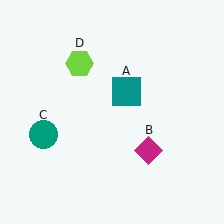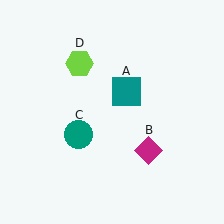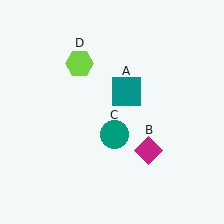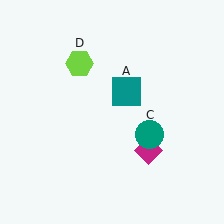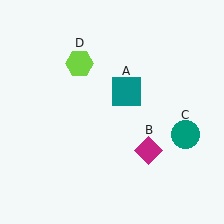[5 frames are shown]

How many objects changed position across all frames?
1 object changed position: teal circle (object C).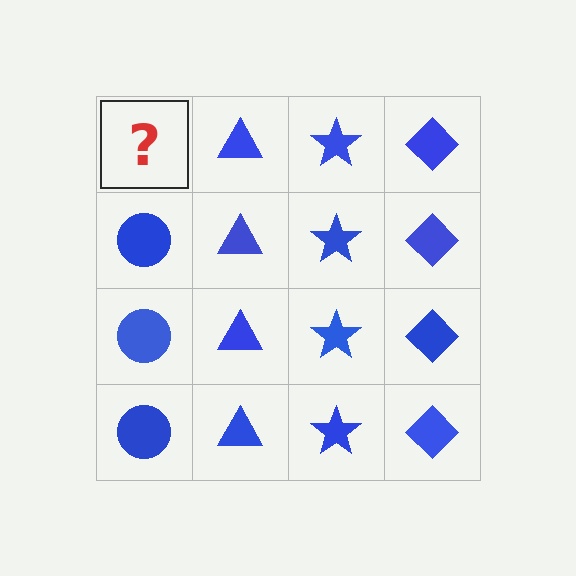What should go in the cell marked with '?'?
The missing cell should contain a blue circle.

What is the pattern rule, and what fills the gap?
The rule is that each column has a consistent shape. The gap should be filled with a blue circle.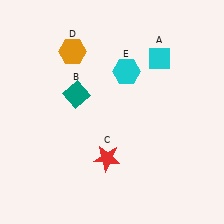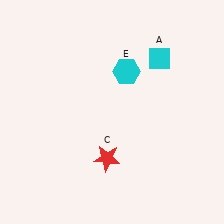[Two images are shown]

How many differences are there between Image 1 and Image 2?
There are 2 differences between the two images.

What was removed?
The orange hexagon (D), the teal diamond (B) were removed in Image 2.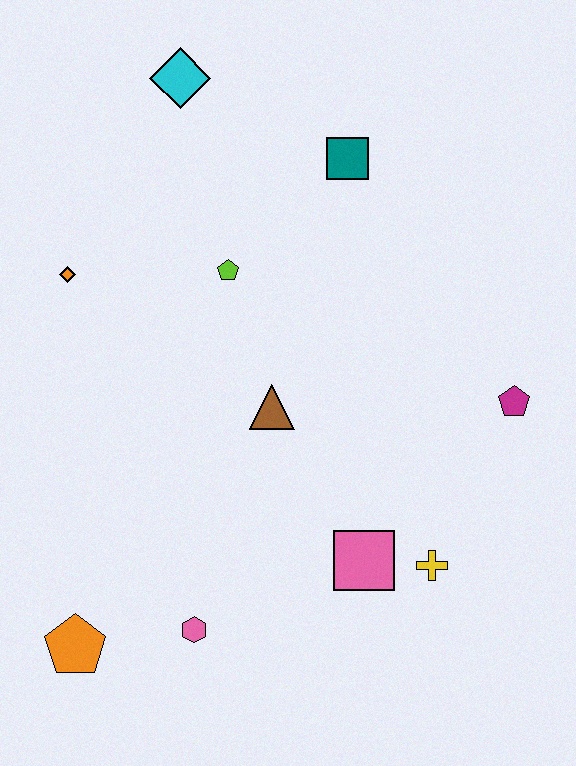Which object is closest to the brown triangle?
The lime pentagon is closest to the brown triangle.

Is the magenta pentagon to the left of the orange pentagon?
No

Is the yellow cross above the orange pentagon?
Yes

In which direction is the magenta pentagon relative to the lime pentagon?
The magenta pentagon is to the right of the lime pentagon.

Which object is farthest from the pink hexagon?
The cyan diamond is farthest from the pink hexagon.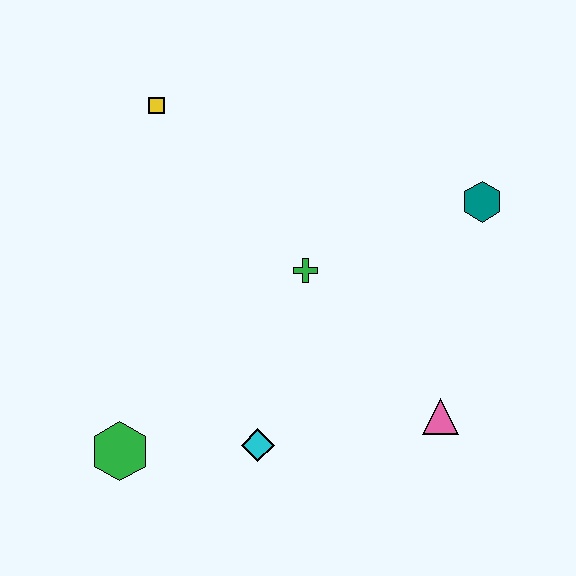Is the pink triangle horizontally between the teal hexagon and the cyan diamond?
Yes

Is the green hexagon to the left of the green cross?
Yes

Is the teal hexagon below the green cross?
No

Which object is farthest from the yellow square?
The pink triangle is farthest from the yellow square.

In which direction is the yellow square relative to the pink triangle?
The yellow square is above the pink triangle.